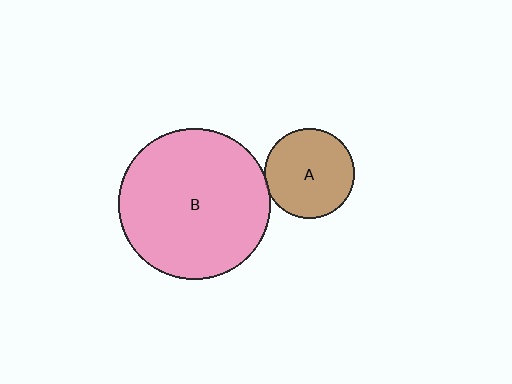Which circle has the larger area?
Circle B (pink).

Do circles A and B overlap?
Yes.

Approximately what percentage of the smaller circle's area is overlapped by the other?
Approximately 5%.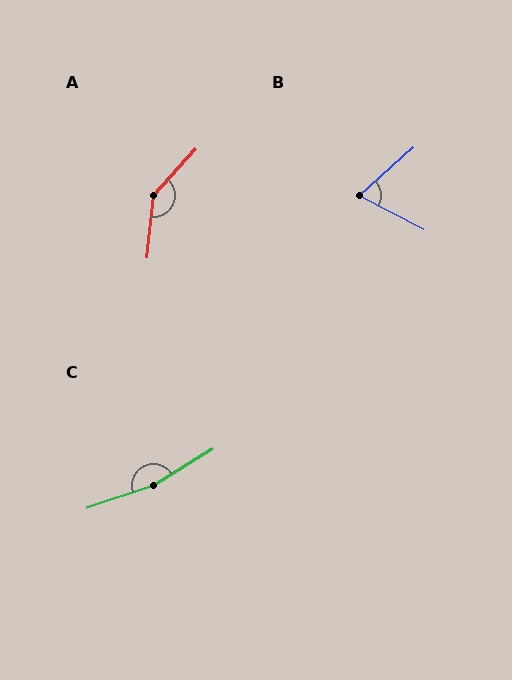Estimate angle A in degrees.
Approximately 144 degrees.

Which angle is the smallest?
B, at approximately 69 degrees.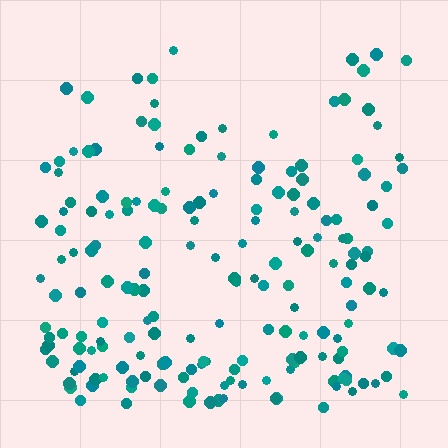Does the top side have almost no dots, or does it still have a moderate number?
Still a moderate number, just noticeably fewer than the bottom.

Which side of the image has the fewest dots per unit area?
The top.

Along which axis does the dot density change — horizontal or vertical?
Vertical.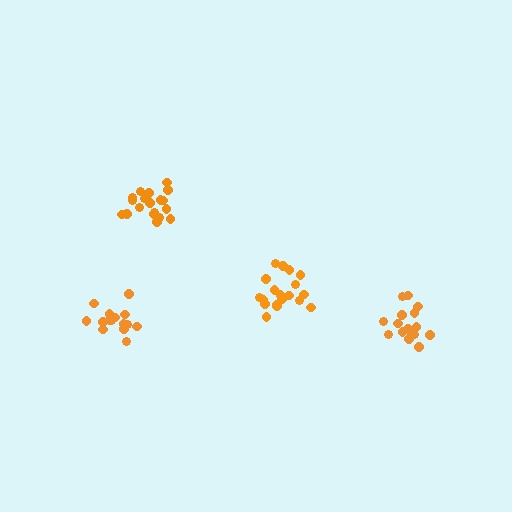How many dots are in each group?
Group 1: 19 dots, Group 2: 19 dots, Group 3: 15 dots, Group 4: 16 dots (69 total).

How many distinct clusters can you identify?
There are 4 distinct clusters.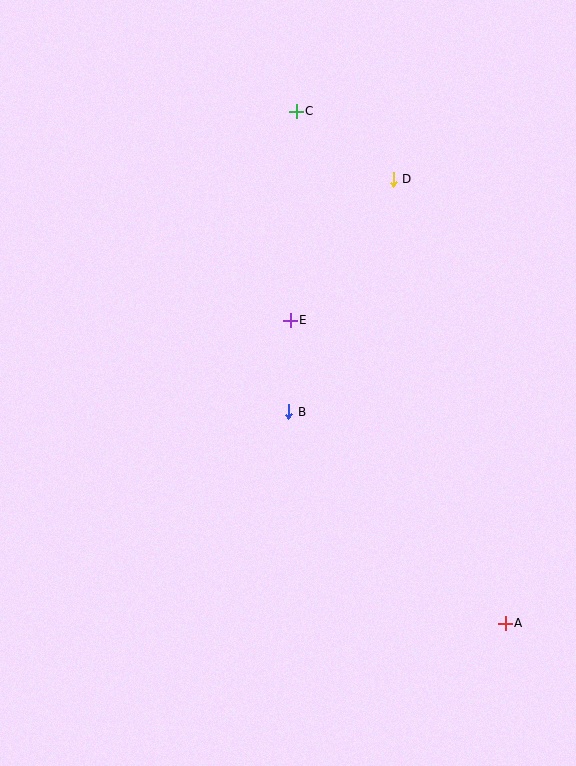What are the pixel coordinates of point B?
Point B is at (289, 412).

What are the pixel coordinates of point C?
Point C is at (296, 111).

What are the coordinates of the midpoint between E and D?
The midpoint between E and D is at (342, 250).